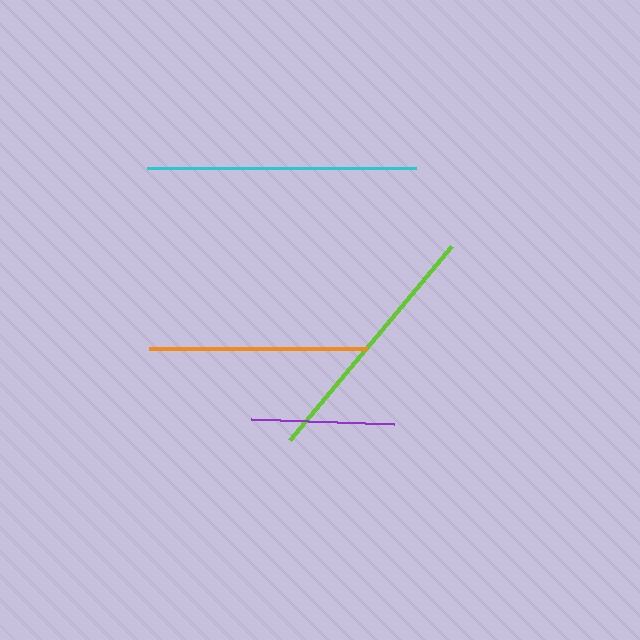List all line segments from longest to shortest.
From longest to shortest: cyan, lime, orange, purple.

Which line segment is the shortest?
The purple line is the shortest at approximately 143 pixels.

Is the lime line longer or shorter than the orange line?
The lime line is longer than the orange line.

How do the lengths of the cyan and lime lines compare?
The cyan and lime lines are approximately the same length.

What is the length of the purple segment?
The purple segment is approximately 143 pixels long.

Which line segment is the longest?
The cyan line is the longest at approximately 270 pixels.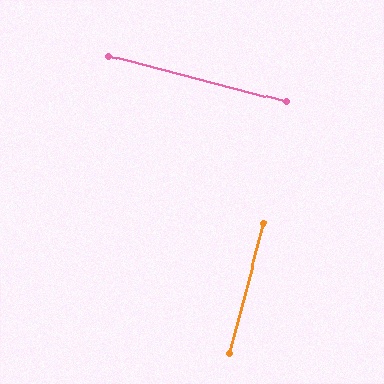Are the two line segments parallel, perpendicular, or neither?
Perpendicular — they meet at approximately 90°.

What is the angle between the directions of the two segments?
Approximately 90 degrees.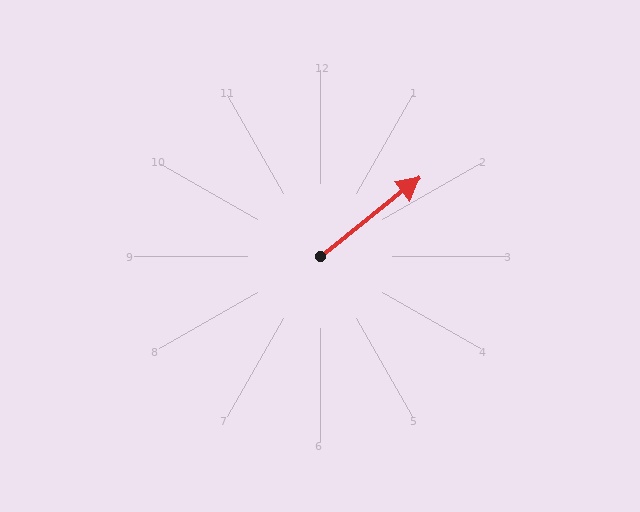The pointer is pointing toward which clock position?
Roughly 2 o'clock.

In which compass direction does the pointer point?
Northeast.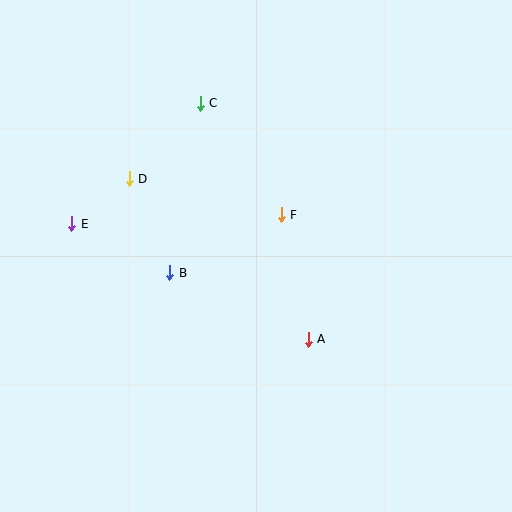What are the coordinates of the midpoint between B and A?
The midpoint between B and A is at (239, 306).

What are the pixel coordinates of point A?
Point A is at (308, 339).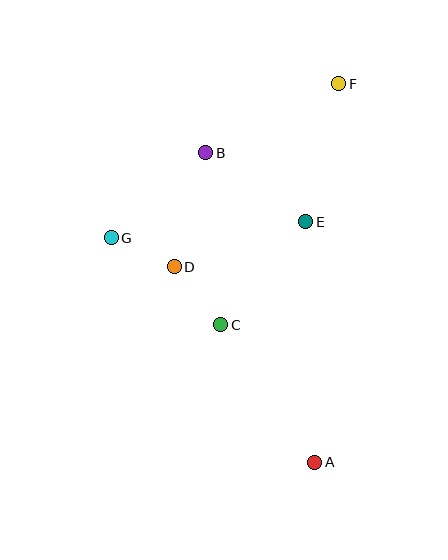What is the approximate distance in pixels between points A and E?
The distance between A and E is approximately 241 pixels.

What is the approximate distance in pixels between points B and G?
The distance between B and G is approximately 127 pixels.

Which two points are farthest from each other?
Points A and F are farthest from each other.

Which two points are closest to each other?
Points D and G are closest to each other.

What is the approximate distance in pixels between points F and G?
The distance between F and G is approximately 275 pixels.